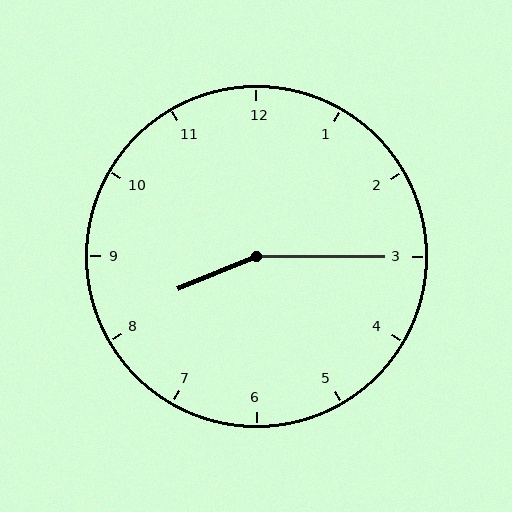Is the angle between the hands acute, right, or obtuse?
It is obtuse.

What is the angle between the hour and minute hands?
Approximately 158 degrees.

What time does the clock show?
8:15.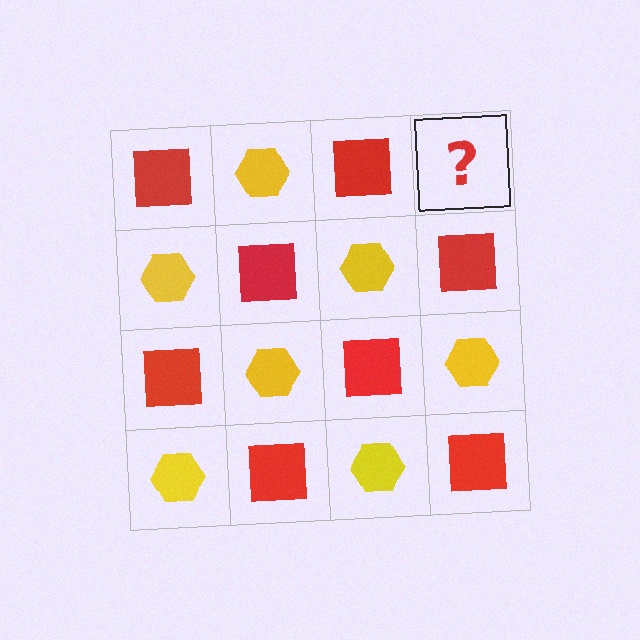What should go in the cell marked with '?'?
The missing cell should contain a yellow hexagon.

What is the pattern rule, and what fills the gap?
The rule is that it alternates red square and yellow hexagon in a checkerboard pattern. The gap should be filled with a yellow hexagon.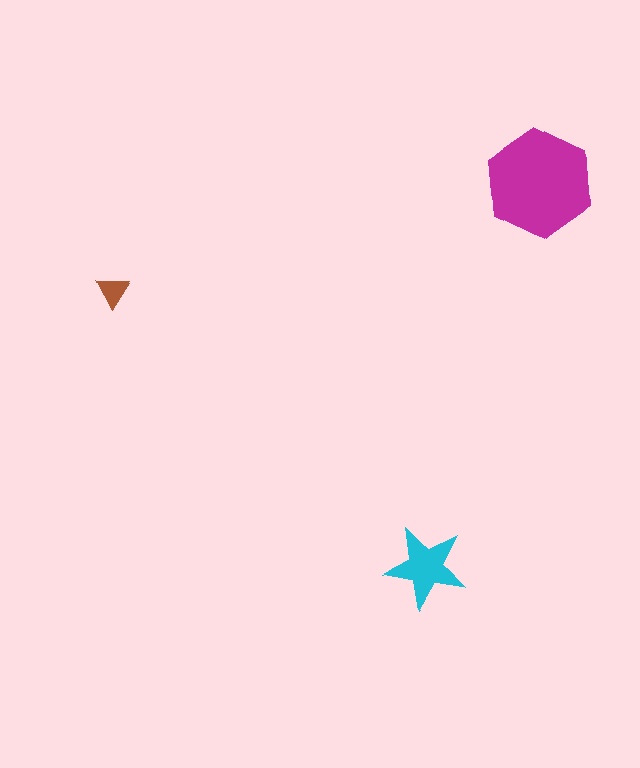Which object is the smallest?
The brown triangle.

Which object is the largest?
The magenta hexagon.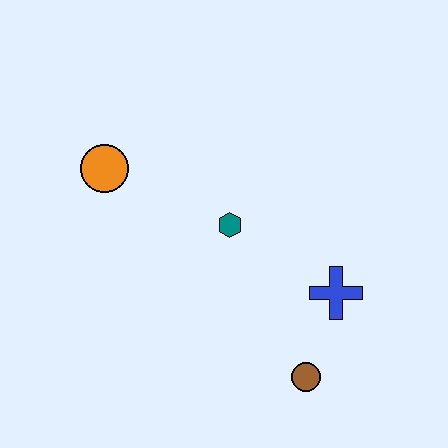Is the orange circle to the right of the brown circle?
No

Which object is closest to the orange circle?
The teal hexagon is closest to the orange circle.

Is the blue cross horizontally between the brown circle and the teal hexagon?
No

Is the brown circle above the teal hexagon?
No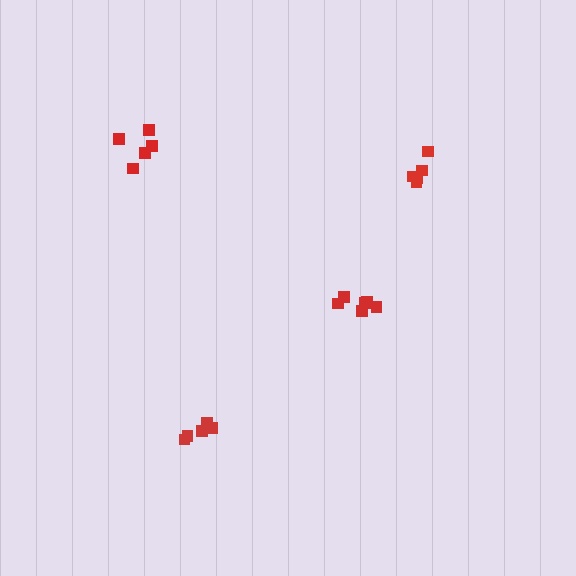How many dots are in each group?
Group 1: 5 dots, Group 2: 5 dots, Group 3: 5 dots, Group 4: 6 dots (21 total).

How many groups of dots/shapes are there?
There are 4 groups.